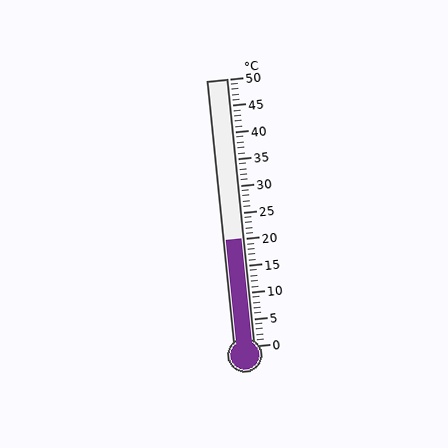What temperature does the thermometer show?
The thermometer shows approximately 20°C.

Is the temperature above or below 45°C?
The temperature is below 45°C.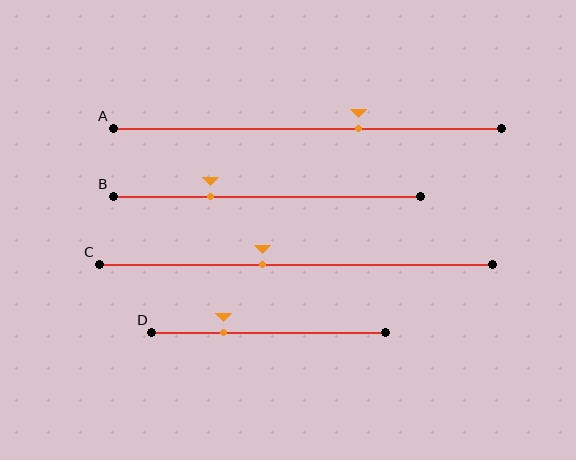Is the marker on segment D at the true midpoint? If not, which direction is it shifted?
No, the marker on segment D is shifted to the left by about 19% of the segment length.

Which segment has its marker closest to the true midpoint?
Segment C has its marker closest to the true midpoint.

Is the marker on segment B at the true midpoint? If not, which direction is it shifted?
No, the marker on segment B is shifted to the left by about 18% of the segment length.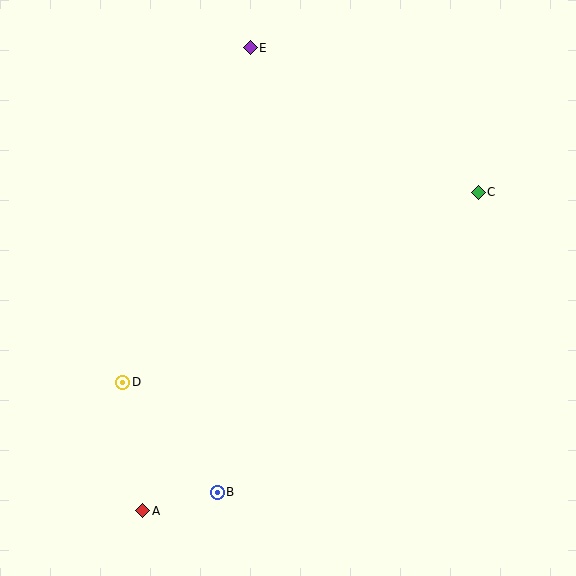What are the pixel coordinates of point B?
Point B is at (217, 492).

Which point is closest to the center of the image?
Point D at (123, 382) is closest to the center.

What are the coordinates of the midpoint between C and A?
The midpoint between C and A is at (311, 352).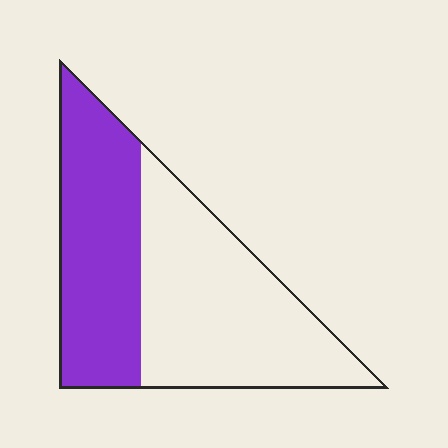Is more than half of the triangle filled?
No.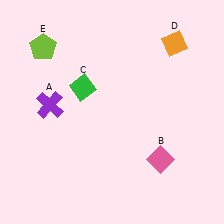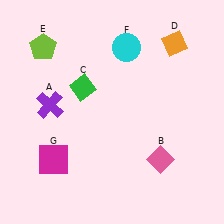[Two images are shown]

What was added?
A cyan circle (F), a magenta square (G) were added in Image 2.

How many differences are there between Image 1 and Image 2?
There are 2 differences between the two images.